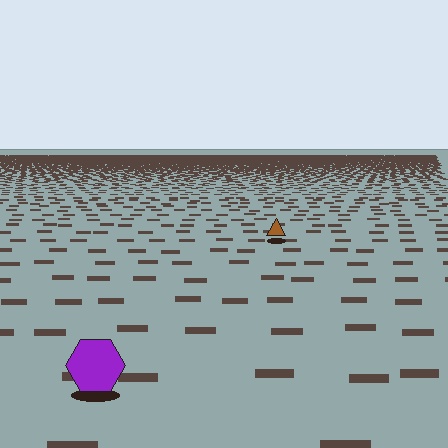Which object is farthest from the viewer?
The brown triangle is farthest from the viewer. It appears smaller and the ground texture around it is denser.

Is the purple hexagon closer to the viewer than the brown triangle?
Yes. The purple hexagon is closer — you can tell from the texture gradient: the ground texture is coarser near it.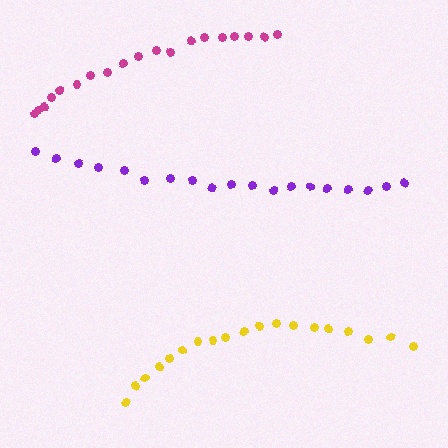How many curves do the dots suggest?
There are 3 distinct paths.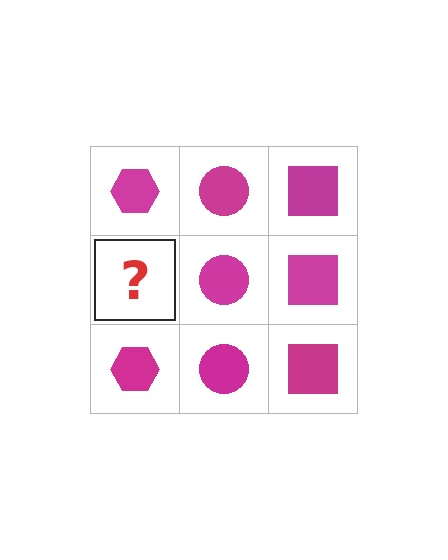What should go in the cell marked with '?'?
The missing cell should contain a magenta hexagon.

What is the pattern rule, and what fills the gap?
The rule is that each column has a consistent shape. The gap should be filled with a magenta hexagon.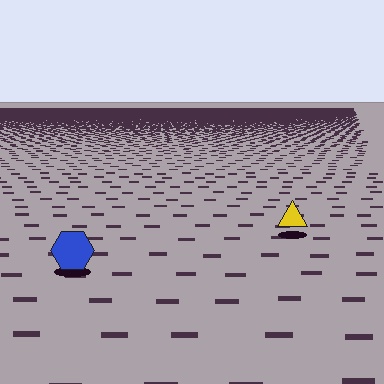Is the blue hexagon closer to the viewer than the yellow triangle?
Yes. The blue hexagon is closer — you can tell from the texture gradient: the ground texture is coarser near it.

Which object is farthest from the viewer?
The yellow triangle is farthest from the viewer. It appears smaller and the ground texture around it is denser.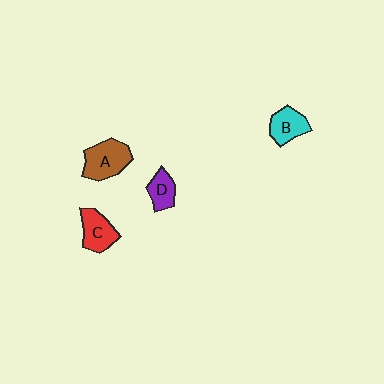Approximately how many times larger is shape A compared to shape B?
Approximately 1.4 times.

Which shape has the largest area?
Shape A (brown).